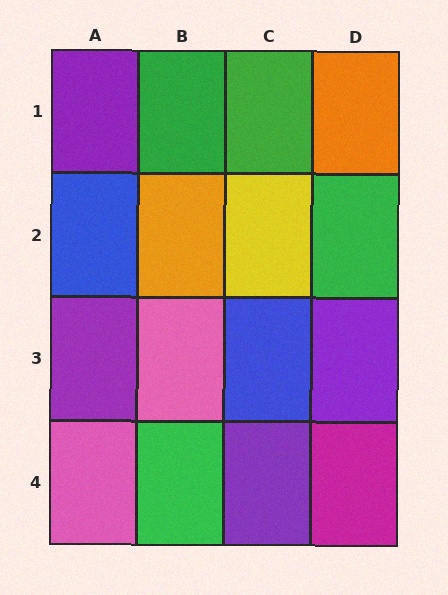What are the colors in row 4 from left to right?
Pink, green, purple, magenta.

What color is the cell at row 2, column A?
Blue.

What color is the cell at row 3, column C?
Blue.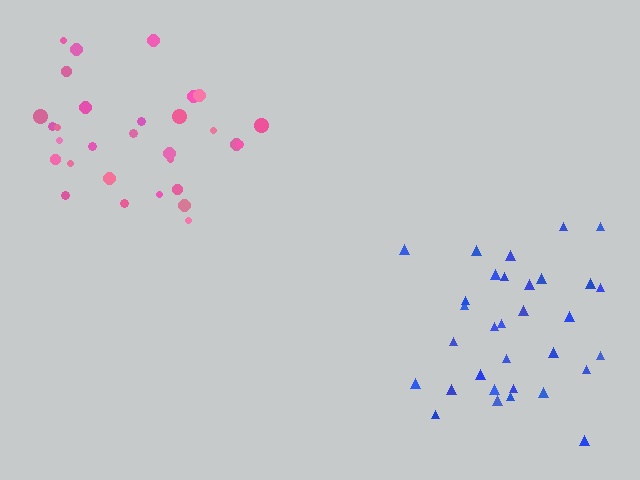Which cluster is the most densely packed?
Pink.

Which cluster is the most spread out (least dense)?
Blue.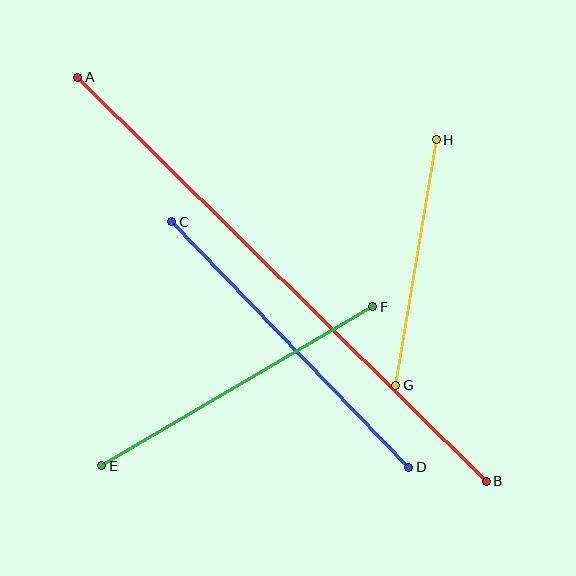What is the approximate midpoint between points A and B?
The midpoint is at approximately (282, 279) pixels.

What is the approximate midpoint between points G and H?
The midpoint is at approximately (416, 263) pixels.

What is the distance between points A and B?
The distance is approximately 575 pixels.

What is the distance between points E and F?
The distance is approximately 314 pixels.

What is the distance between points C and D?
The distance is approximately 341 pixels.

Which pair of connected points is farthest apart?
Points A and B are farthest apart.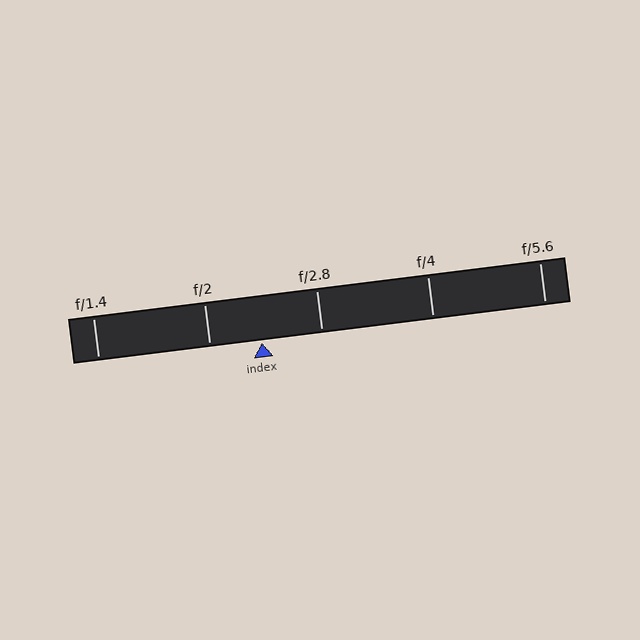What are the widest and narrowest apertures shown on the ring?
The widest aperture shown is f/1.4 and the narrowest is f/5.6.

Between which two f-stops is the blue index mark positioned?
The index mark is between f/2 and f/2.8.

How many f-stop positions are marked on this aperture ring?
There are 5 f-stop positions marked.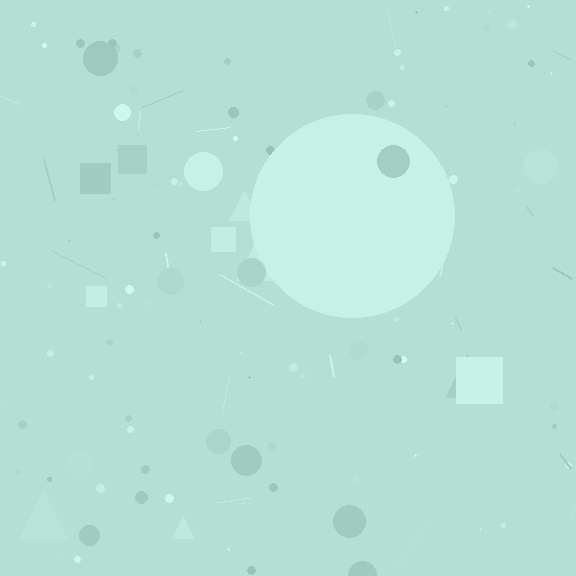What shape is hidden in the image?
A circle is hidden in the image.